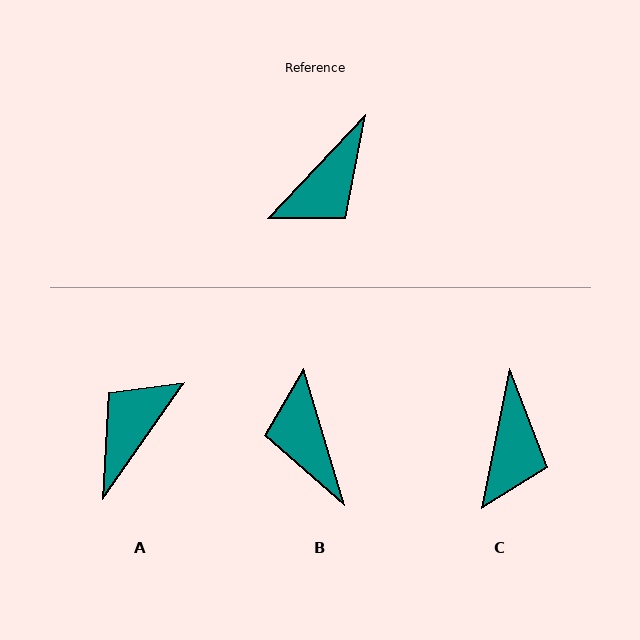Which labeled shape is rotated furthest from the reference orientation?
A, about 172 degrees away.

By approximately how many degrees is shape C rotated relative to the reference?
Approximately 32 degrees counter-clockwise.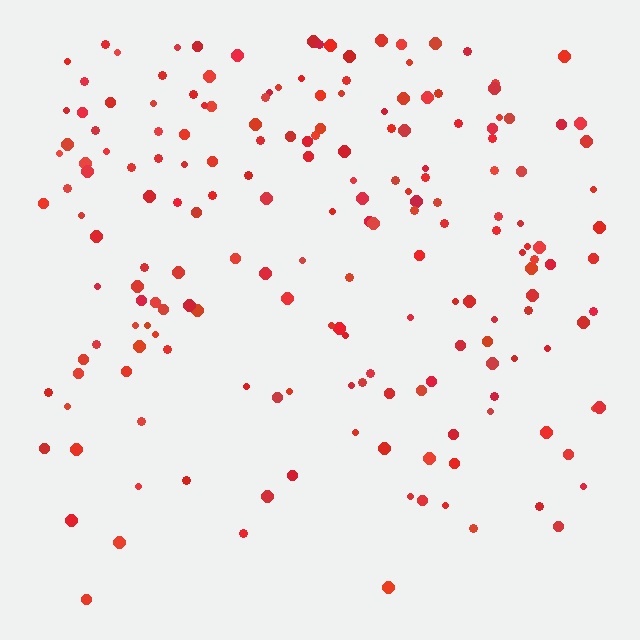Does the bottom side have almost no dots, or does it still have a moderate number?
Still a moderate number, just noticeably fewer than the top.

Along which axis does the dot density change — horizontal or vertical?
Vertical.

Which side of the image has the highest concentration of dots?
The top.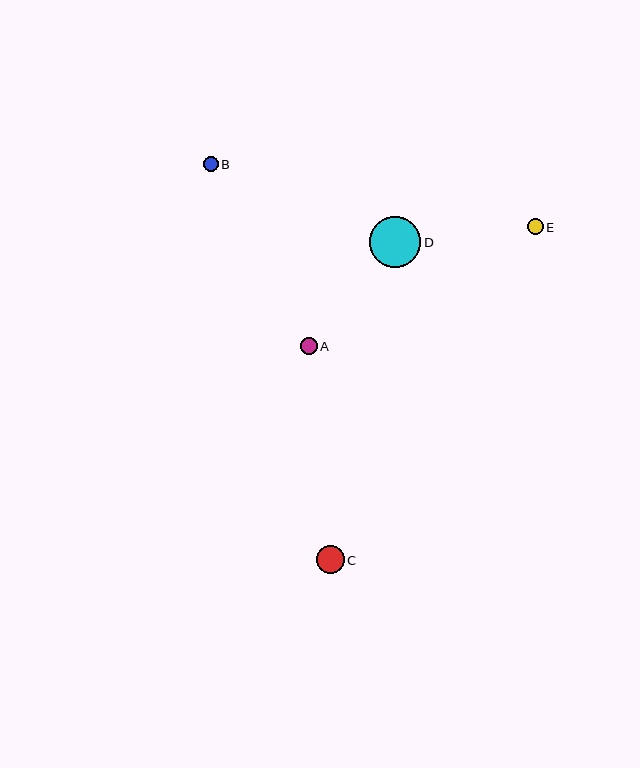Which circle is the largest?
Circle D is the largest with a size of approximately 51 pixels.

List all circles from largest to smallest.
From largest to smallest: D, C, A, E, B.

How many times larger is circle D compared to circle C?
Circle D is approximately 1.8 times the size of circle C.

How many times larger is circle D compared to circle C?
Circle D is approximately 1.8 times the size of circle C.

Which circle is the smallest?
Circle B is the smallest with a size of approximately 15 pixels.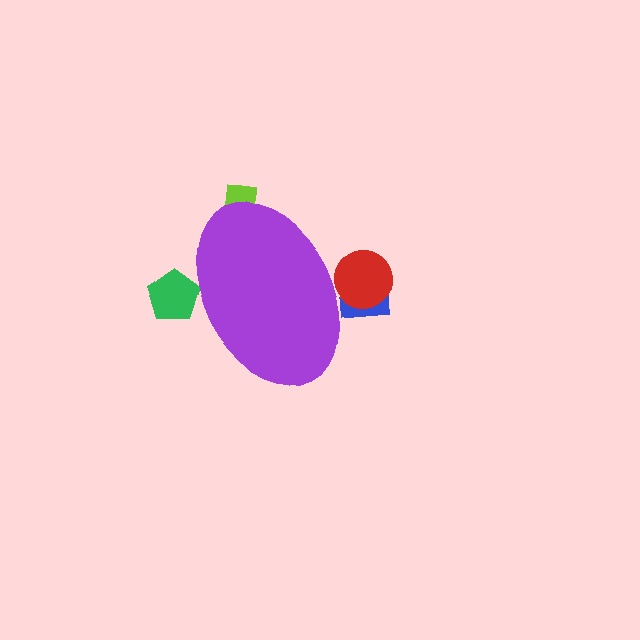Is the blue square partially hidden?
Yes, the blue square is partially hidden behind the purple ellipse.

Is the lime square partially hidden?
Yes, the lime square is partially hidden behind the purple ellipse.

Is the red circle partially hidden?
Yes, the red circle is partially hidden behind the purple ellipse.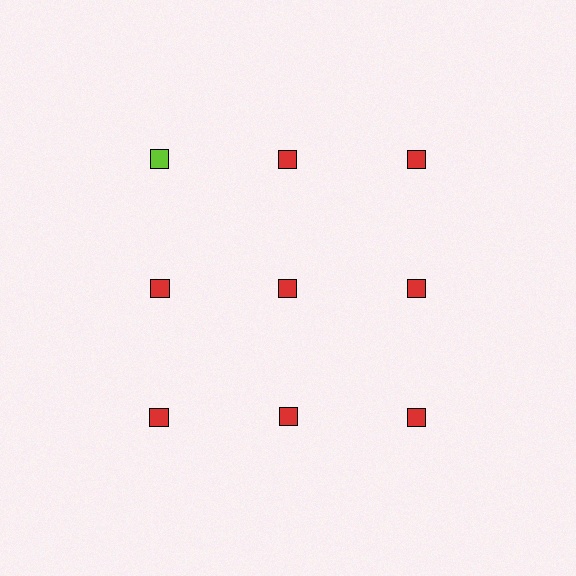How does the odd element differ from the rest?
It has a different color: lime instead of red.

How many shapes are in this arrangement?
There are 9 shapes arranged in a grid pattern.